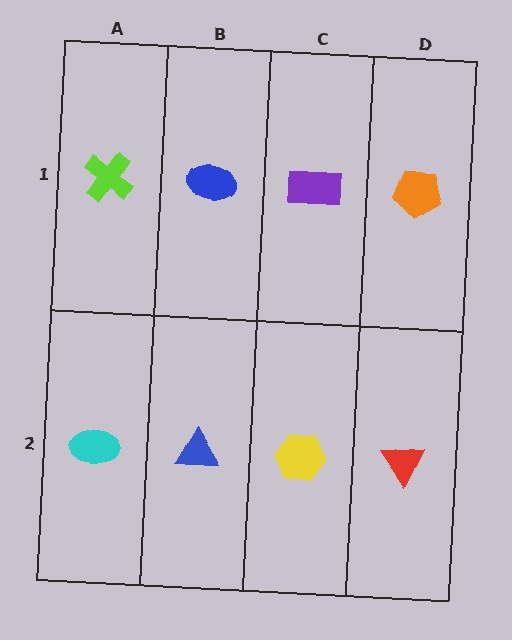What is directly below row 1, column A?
A cyan ellipse.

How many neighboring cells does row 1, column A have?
2.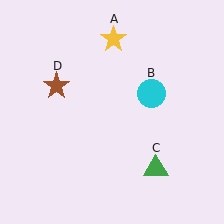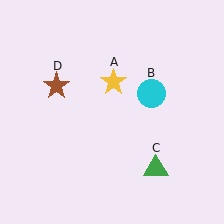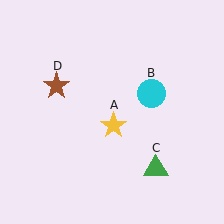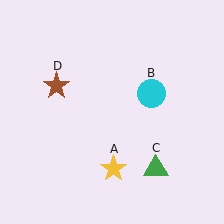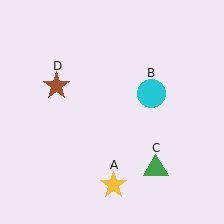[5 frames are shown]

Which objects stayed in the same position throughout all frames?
Cyan circle (object B) and green triangle (object C) and brown star (object D) remained stationary.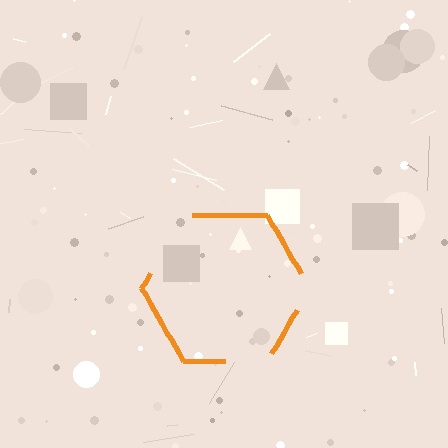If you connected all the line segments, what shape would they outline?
They would outline a hexagon.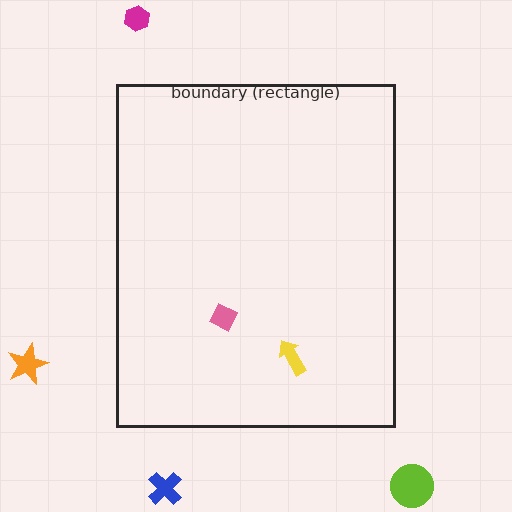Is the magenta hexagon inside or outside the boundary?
Outside.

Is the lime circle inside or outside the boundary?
Outside.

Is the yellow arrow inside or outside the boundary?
Inside.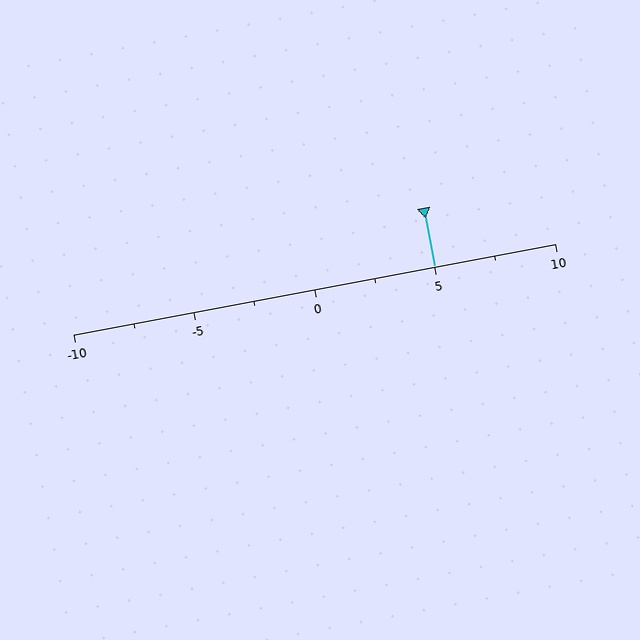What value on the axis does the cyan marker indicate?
The marker indicates approximately 5.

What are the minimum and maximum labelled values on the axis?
The axis runs from -10 to 10.